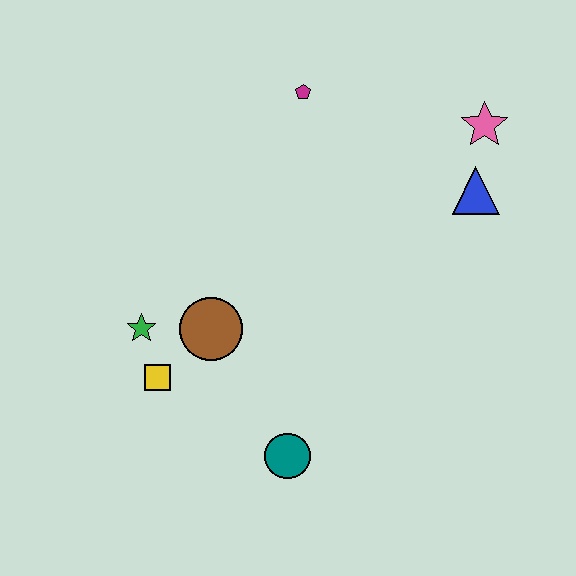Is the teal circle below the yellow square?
Yes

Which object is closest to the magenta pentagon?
The pink star is closest to the magenta pentagon.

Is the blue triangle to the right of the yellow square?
Yes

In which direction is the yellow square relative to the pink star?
The yellow square is to the left of the pink star.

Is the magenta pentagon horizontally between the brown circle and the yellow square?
No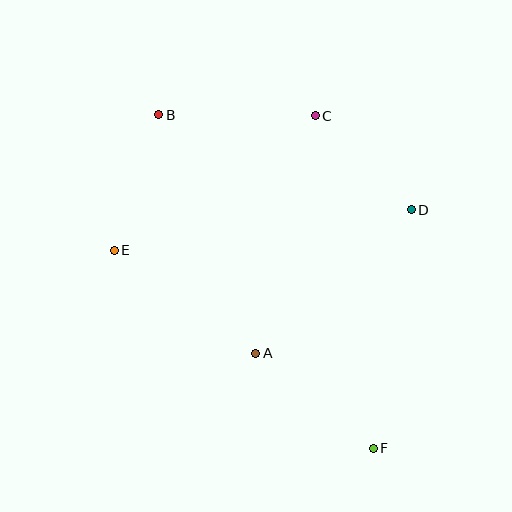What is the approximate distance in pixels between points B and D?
The distance between B and D is approximately 270 pixels.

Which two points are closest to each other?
Points C and D are closest to each other.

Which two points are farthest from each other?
Points B and F are farthest from each other.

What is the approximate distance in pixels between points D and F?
The distance between D and F is approximately 241 pixels.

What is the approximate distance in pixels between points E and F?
The distance between E and F is approximately 326 pixels.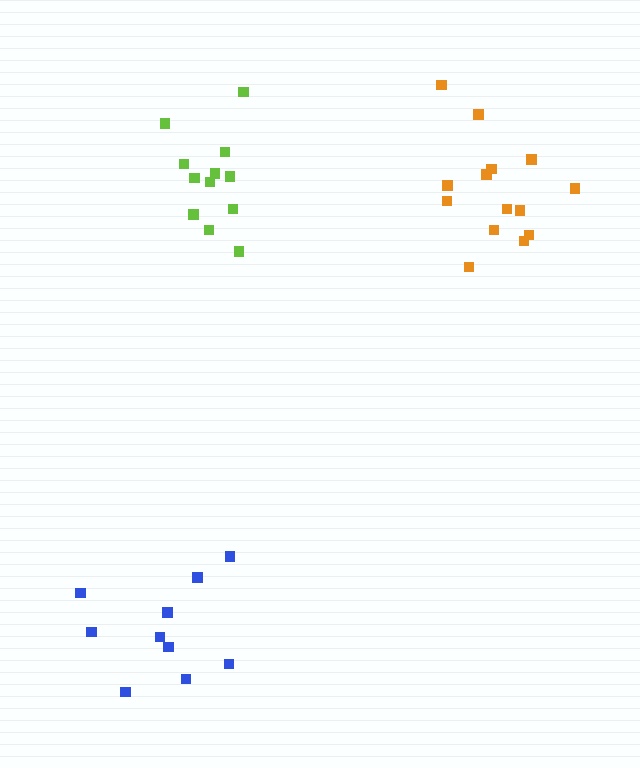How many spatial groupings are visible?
There are 3 spatial groupings.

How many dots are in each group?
Group 1: 14 dots, Group 2: 12 dots, Group 3: 10 dots (36 total).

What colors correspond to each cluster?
The clusters are colored: orange, lime, blue.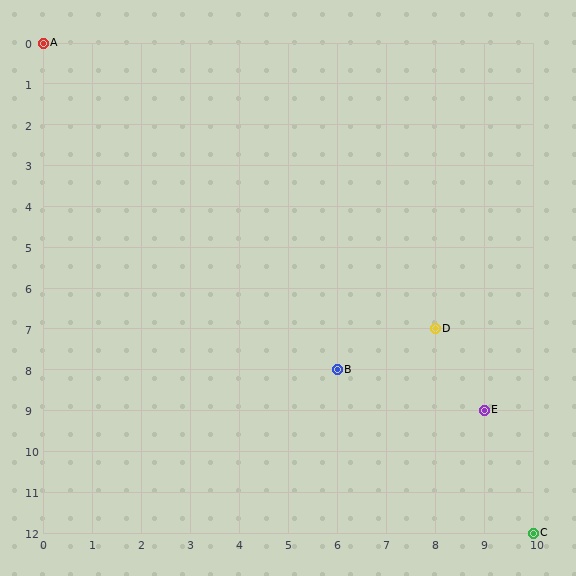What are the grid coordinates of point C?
Point C is at grid coordinates (10, 12).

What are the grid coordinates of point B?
Point B is at grid coordinates (6, 8).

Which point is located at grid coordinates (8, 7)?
Point D is at (8, 7).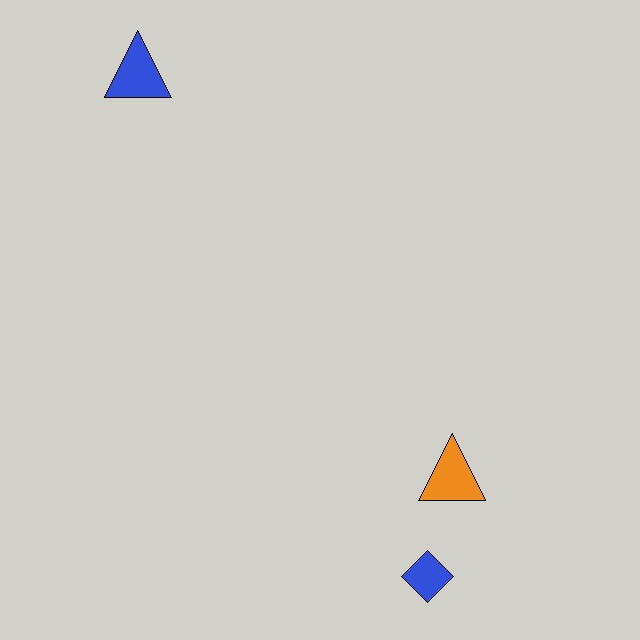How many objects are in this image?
There are 3 objects.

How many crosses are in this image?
There are no crosses.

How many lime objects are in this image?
There are no lime objects.